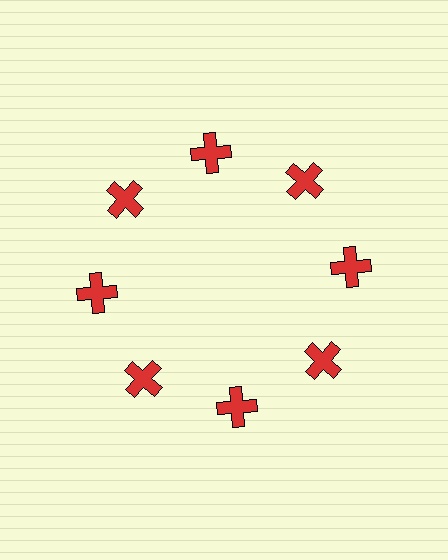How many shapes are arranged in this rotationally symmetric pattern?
There are 8 shapes, arranged in 8 groups of 1.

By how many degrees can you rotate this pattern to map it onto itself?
The pattern maps onto itself every 45 degrees of rotation.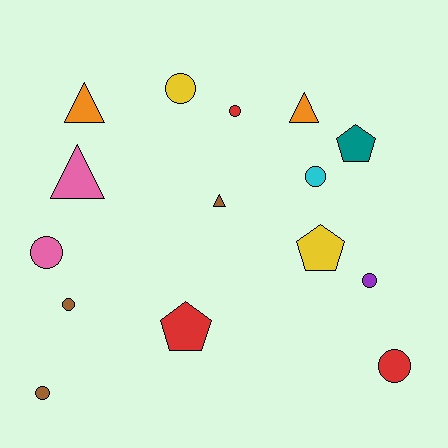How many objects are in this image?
There are 15 objects.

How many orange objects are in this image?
There are 2 orange objects.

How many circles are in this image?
There are 8 circles.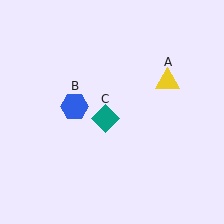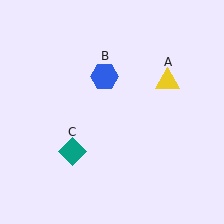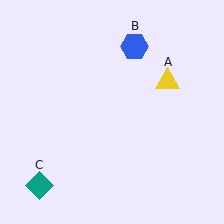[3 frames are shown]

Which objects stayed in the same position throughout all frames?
Yellow triangle (object A) remained stationary.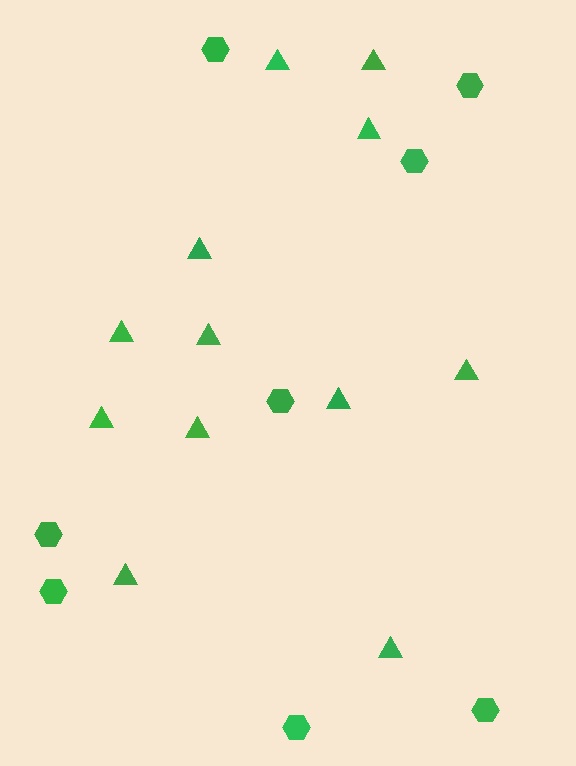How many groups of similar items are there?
There are 2 groups: one group of triangles (12) and one group of hexagons (8).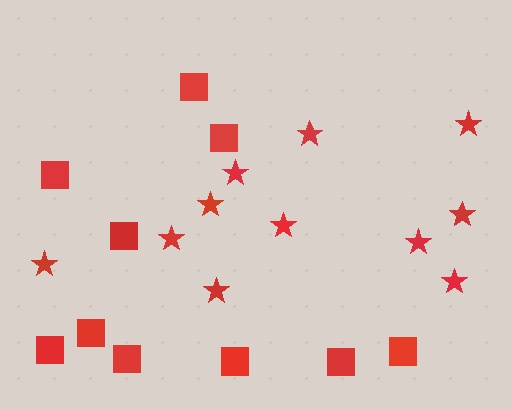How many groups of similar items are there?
There are 2 groups: one group of squares (10) and one group of stars (11).